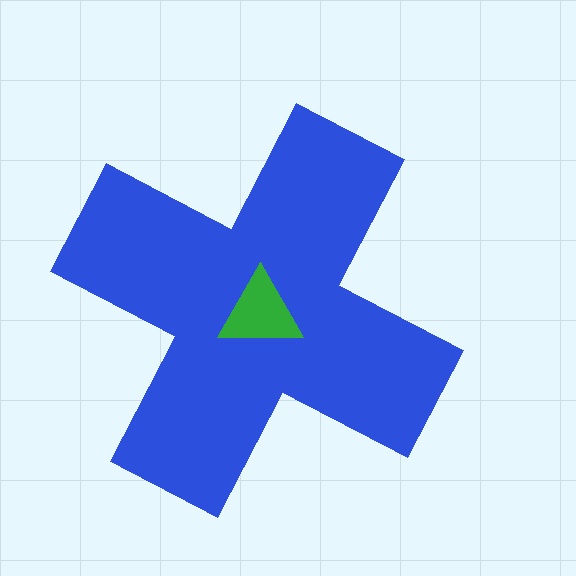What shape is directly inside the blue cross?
The green triangle.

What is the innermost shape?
The green triangle.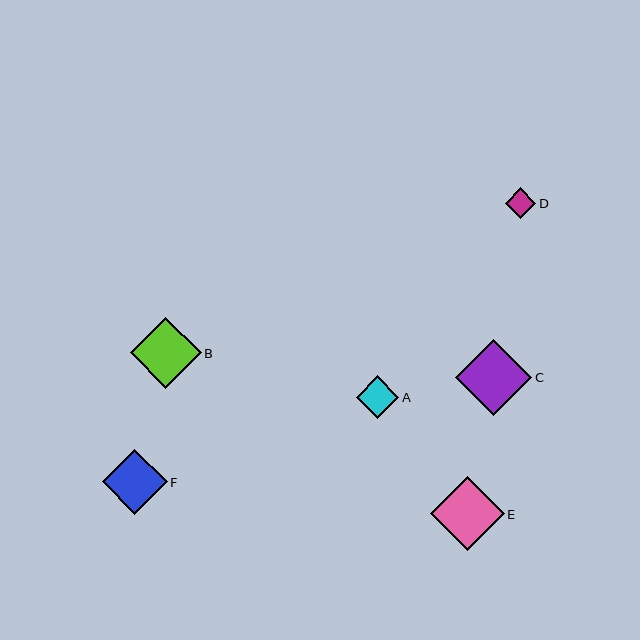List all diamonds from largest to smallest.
From largest to smallest: C, E, B, F, A, D.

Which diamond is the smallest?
Diamond D is the smallest with a size of approximately 30 pixels.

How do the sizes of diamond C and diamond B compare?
Diamond C and diamond B are approximately the same size.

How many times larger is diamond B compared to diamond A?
Diamond B is approximately 1.7 times the size of diamond A.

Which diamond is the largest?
Diamond C is the largest with a size of approximately 76 pixels.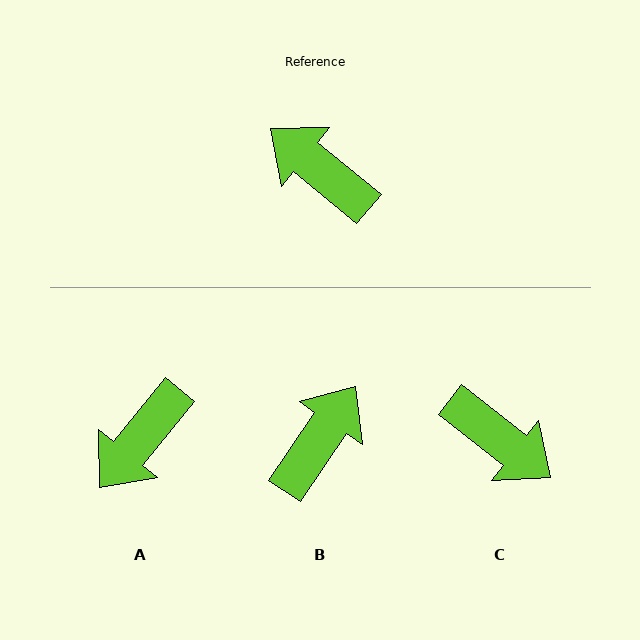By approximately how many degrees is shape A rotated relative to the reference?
Approximately 90 degrees counter-clockwise.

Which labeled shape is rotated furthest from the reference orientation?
C, about 178 degrees away.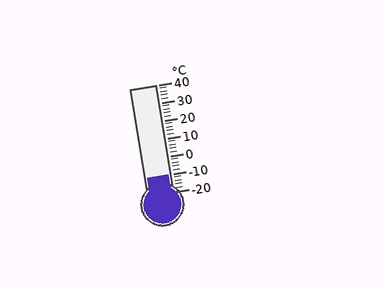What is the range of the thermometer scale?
The thermometer scale ranges from -20°C to 40°C.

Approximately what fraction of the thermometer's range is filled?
The thermometer is filled to approximately 15% of its range.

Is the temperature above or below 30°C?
The temperature is below 30°C.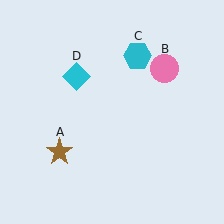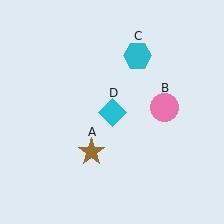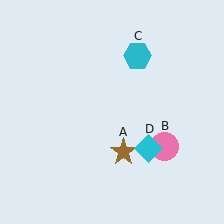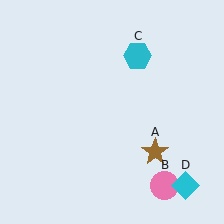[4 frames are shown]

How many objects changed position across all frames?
3 objects changed position: brown star (object A), pink circle (object B), cyan diamond (object D).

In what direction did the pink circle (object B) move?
The pink circle (object B) moved down.